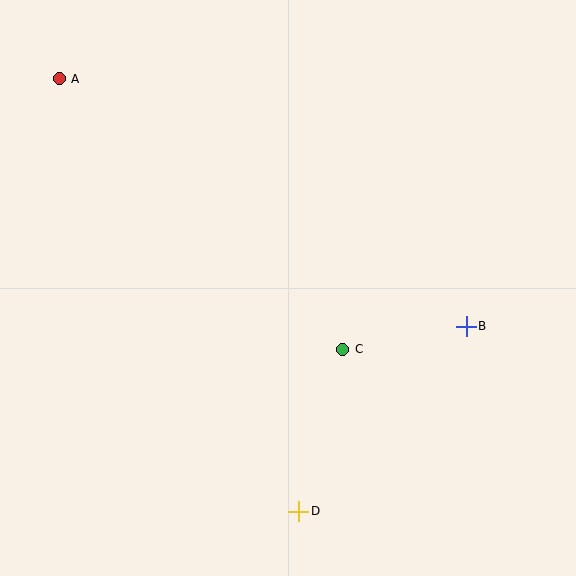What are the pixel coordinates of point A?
Point A is at (59, 79).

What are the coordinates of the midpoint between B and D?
The midpoint between B and D is at (382, 419).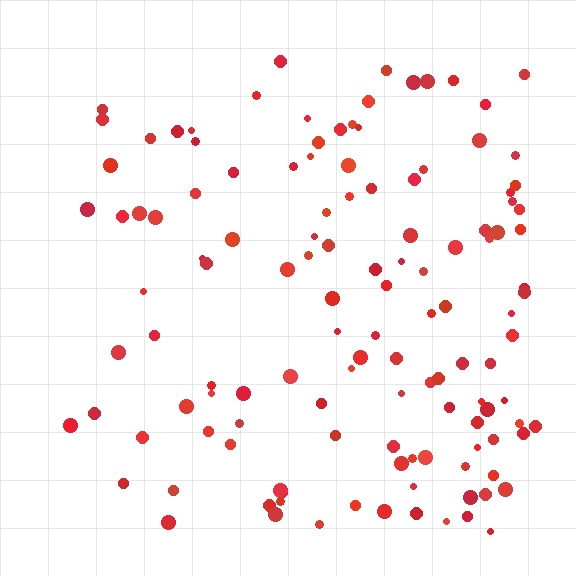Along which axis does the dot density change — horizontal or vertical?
Horizontal.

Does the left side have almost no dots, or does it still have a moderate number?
Still a moderate number, just noticeably fewer than the right.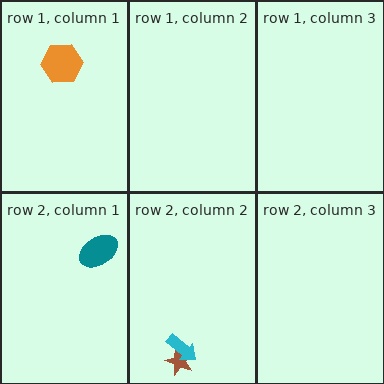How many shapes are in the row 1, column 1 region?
1.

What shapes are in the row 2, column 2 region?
The brown star, the cyan arrow.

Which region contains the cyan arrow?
The row 2, column 2 region.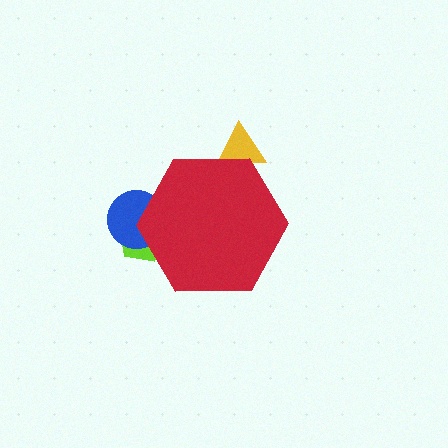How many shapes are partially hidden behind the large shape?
3 shapes are partially hidden.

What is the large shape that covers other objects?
A red hexagon.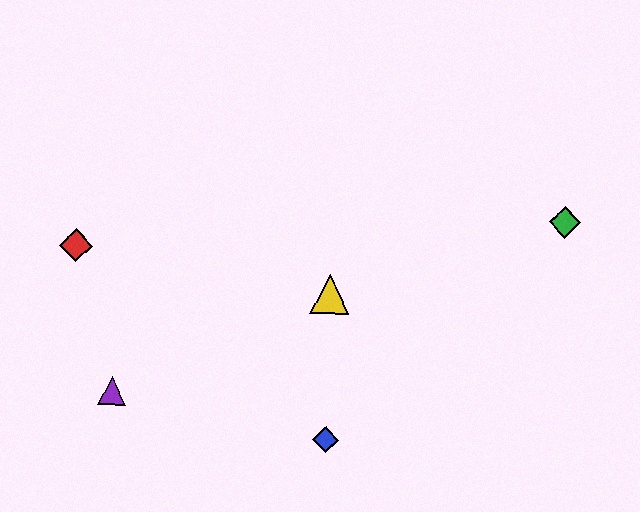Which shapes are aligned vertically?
The blue diamond, the yellow triangle are aligned vertically.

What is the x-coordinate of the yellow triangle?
The yellow triangle is at x≈330.